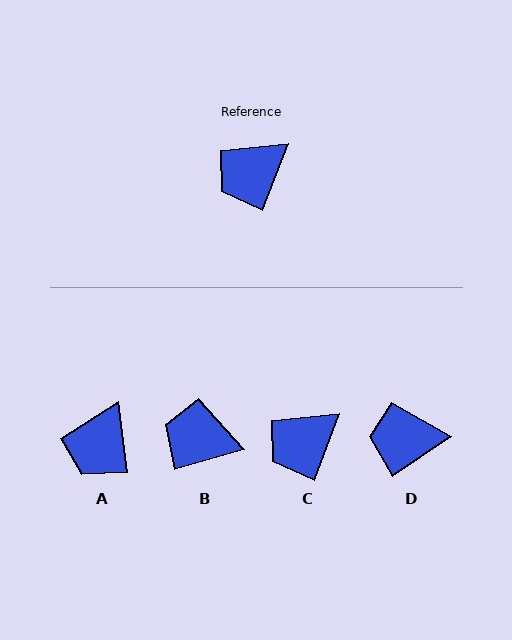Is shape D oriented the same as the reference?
No, it is off by about 35 degrees.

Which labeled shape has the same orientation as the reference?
C.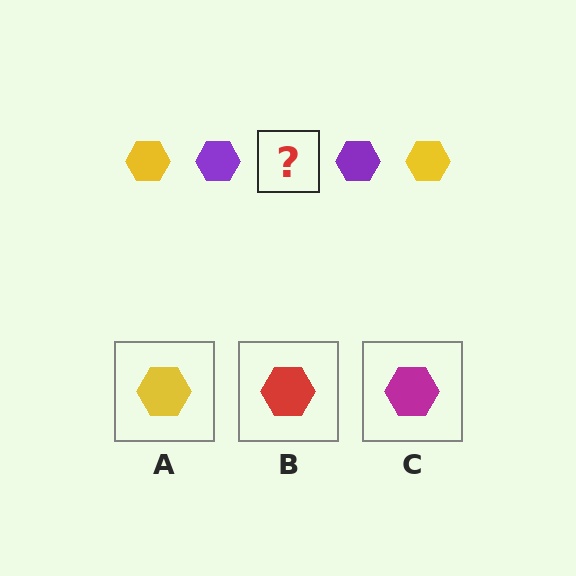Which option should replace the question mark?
Option A.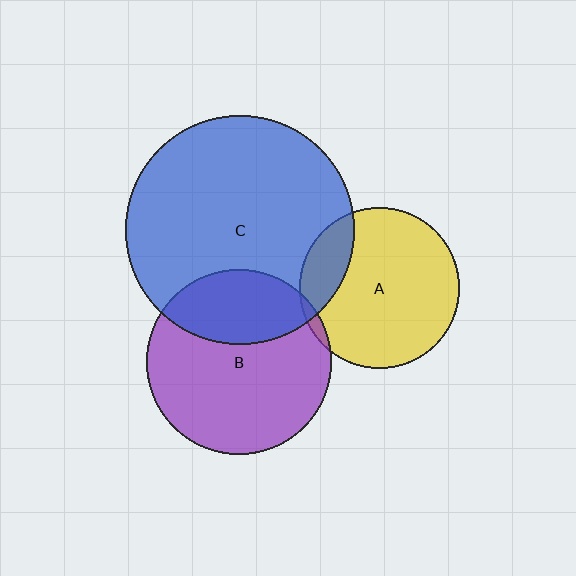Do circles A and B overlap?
Yes.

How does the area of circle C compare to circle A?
Approximately 2.0 times.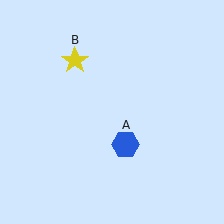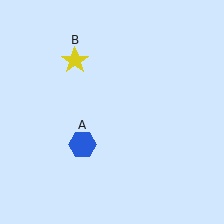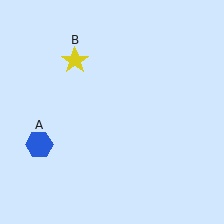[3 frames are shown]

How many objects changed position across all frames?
1 object changed position: blue hexagon (object A).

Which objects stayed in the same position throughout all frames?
Yellow star (object B) remained stationary.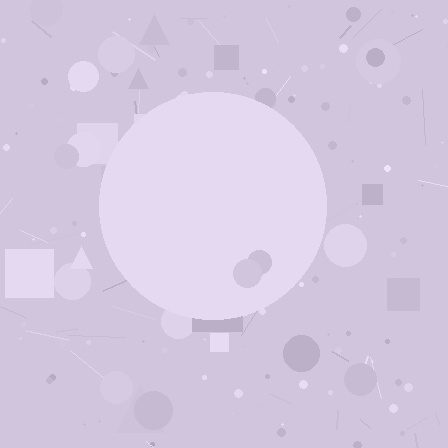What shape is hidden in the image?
A circle is hidden in the image.